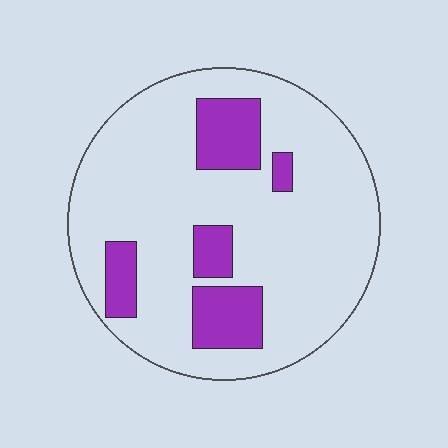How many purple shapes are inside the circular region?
5.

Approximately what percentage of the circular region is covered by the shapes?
Approximately 20%.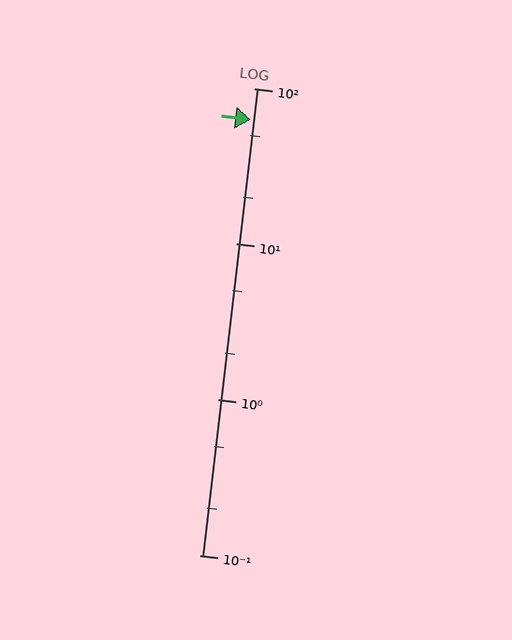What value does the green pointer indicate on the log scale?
The pointer indicates approximately 63.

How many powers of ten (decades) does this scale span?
The scale spans 3 decades, from 0.1 to 100.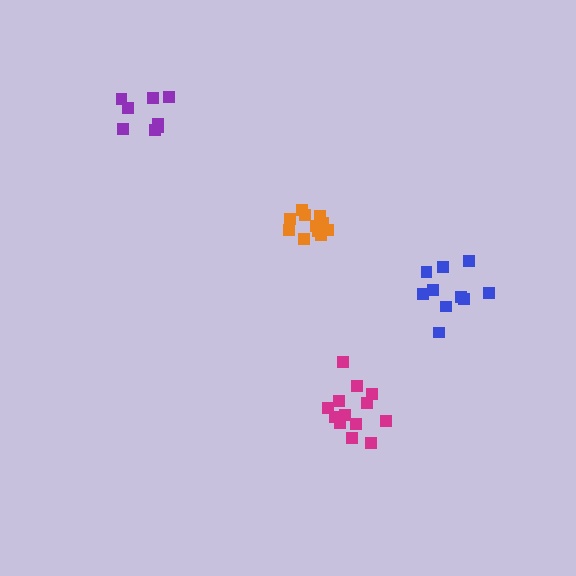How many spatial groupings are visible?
There are 4 spatial groupings.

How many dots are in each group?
Group 1: 10 dots, Group 2: 13 dots, Group 3: 12 dots, Group 4: 8 dots (43 total).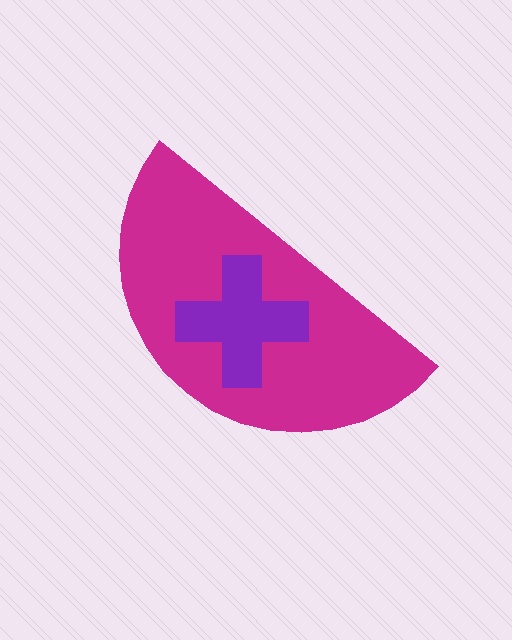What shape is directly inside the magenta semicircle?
The purple cross.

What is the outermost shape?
The magenta semicircle.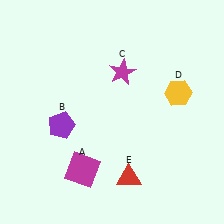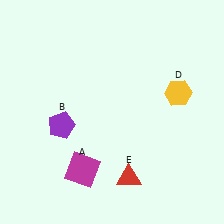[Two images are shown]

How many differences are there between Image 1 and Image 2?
There is 1 difference between the two images.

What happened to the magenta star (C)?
The magenta star (C) was removed in Image 2. It was in the top-right area of Image 1.